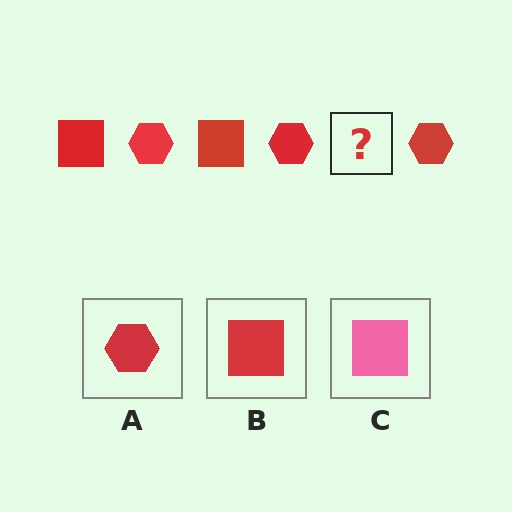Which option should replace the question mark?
Option B.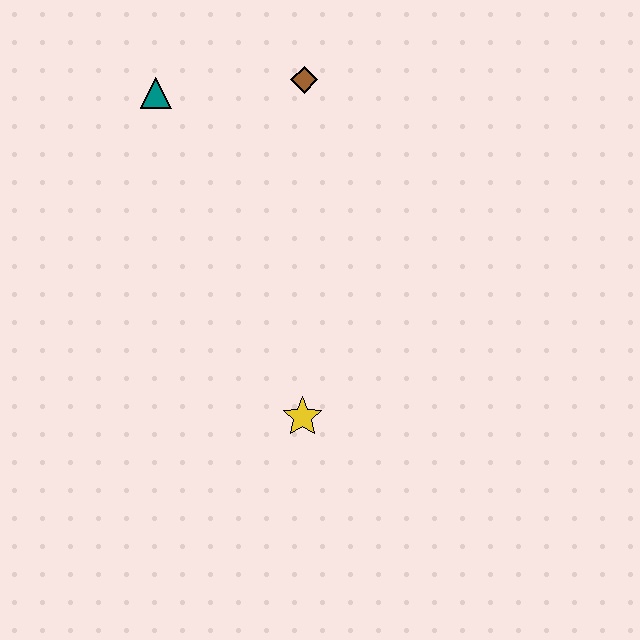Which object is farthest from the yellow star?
The teal triangle is farthest from the yellow star.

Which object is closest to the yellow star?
The brown diamond is closest to the yellow star.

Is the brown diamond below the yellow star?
No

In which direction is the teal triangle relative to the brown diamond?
The teal triangle is to the left of the brown diamond.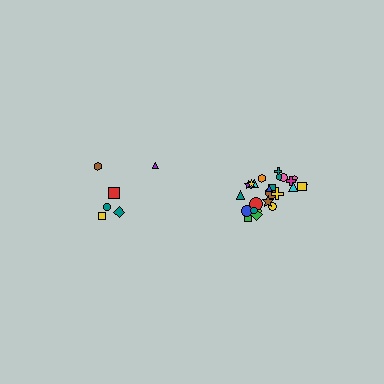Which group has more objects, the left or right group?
The right group.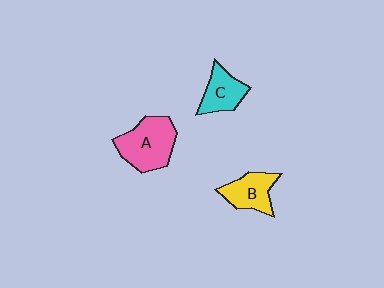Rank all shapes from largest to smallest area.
From largest to smallest: A (pink), B (yellow), C (cyan).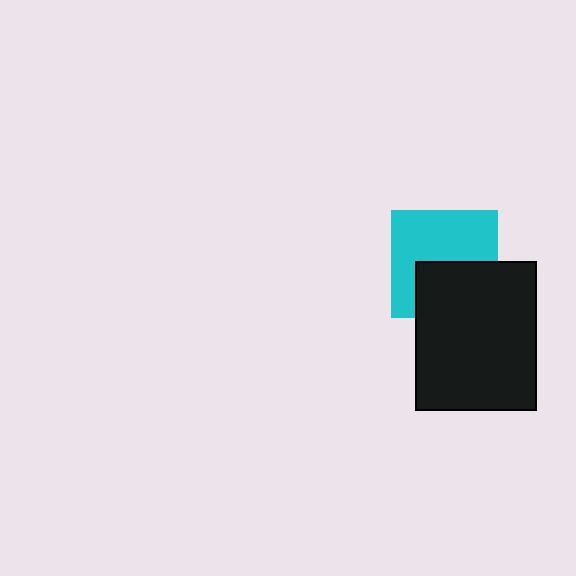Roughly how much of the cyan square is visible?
About half of it is visible (roughly 60%).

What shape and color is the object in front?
The object in front is a black rectangle.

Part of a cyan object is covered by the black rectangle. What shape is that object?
It is a square.